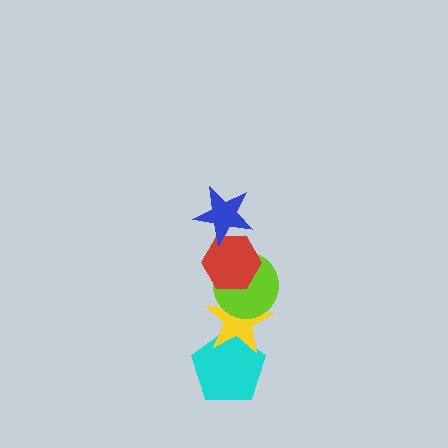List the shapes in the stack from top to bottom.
From top to bottom: the blue star, the red hexagon, the lime circle, the yellow star, the cyan pentagon.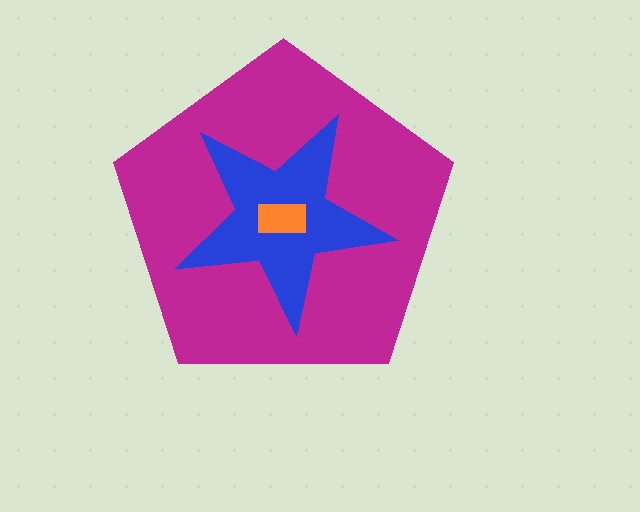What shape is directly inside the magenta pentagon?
The blue star.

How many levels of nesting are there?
3.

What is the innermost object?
The orange rectangle.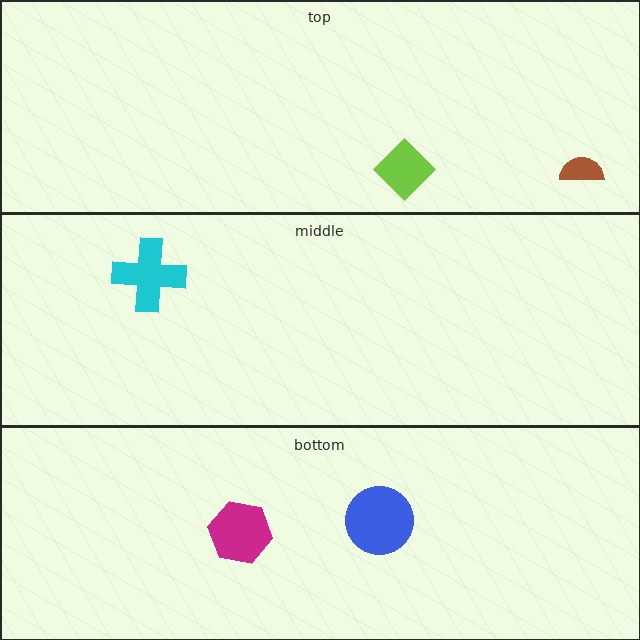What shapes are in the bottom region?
The blue circle, the magenta hexagon.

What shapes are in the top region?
The brown semicircle, the lime diamond.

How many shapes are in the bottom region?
2.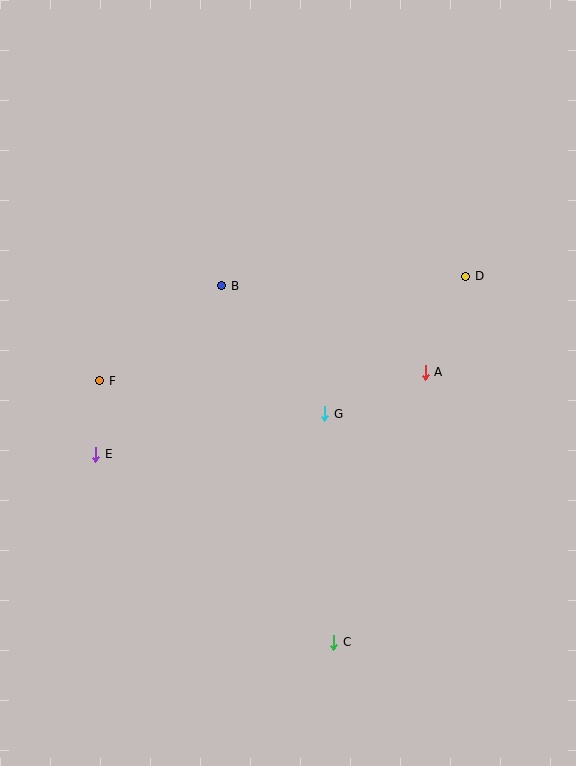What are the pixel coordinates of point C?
Point C is at (334, 642).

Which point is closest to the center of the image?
Point G at (325, 414) is closest to the center.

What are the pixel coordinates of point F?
Point F is at (99, 381).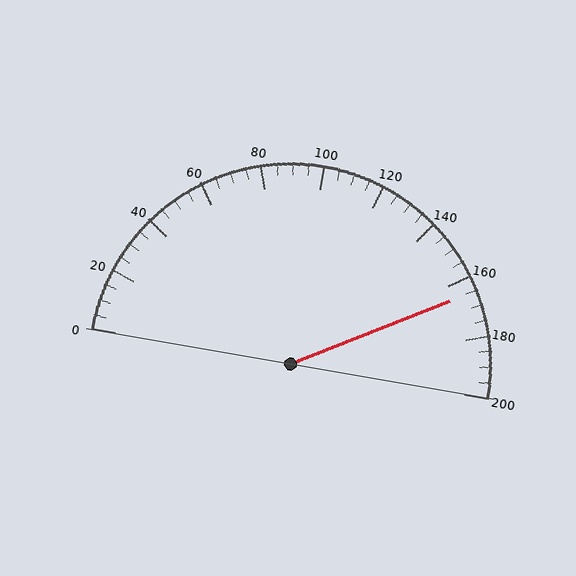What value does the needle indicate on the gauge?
The needle indicates approximately 165.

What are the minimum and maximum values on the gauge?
The gauge ranges from 0 to 200.